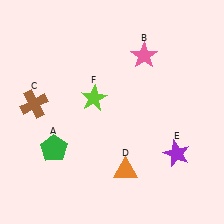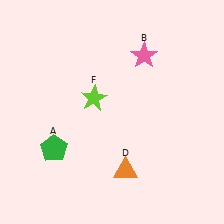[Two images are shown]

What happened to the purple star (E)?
The purple star (E) was removed in Image 2. It was in the bottom-right area of Image 1.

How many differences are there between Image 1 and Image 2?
There are 2 differences between the two images.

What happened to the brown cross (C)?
The brown cross (C) was removed in Image 2. It was in the top-left area of Image 1.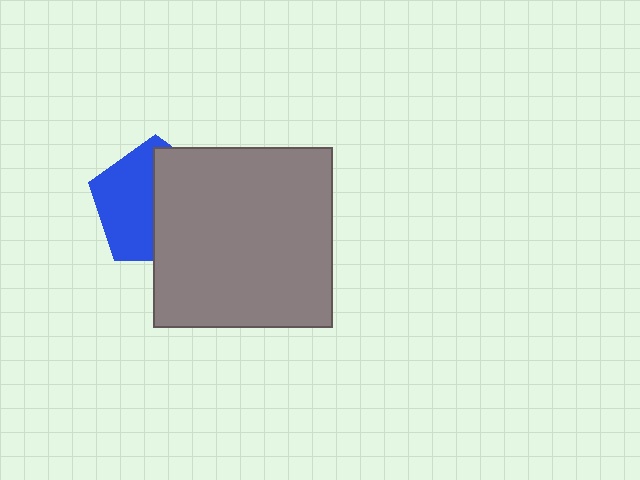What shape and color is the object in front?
The object in front is a gray square.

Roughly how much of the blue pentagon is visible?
About half of it is visible (roughly 49%).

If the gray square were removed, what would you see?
You would see the complete blue pentagon.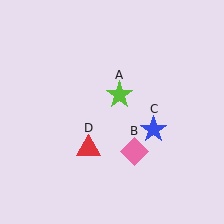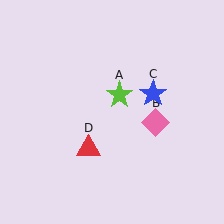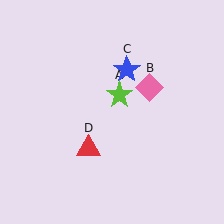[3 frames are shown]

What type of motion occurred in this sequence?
The pink diamond (object B), blue star (object C) rotated counterclockwise around the center of the scene.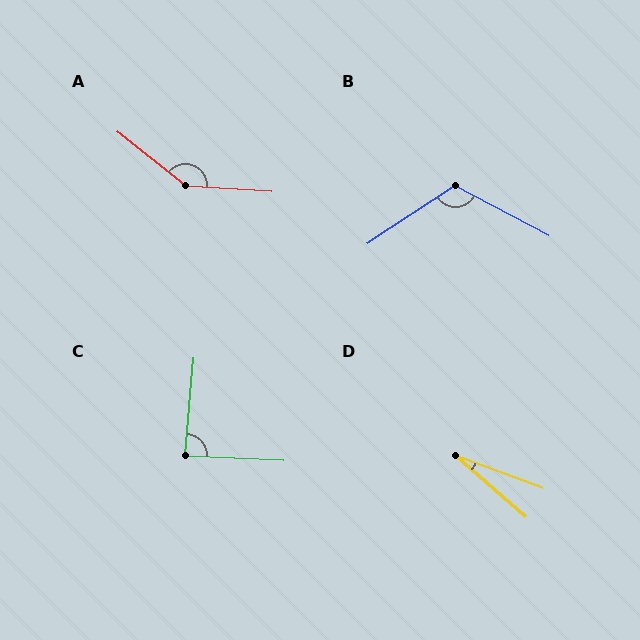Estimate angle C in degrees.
Approximately 88 degrees.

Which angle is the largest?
A, at approximately 145 degrees.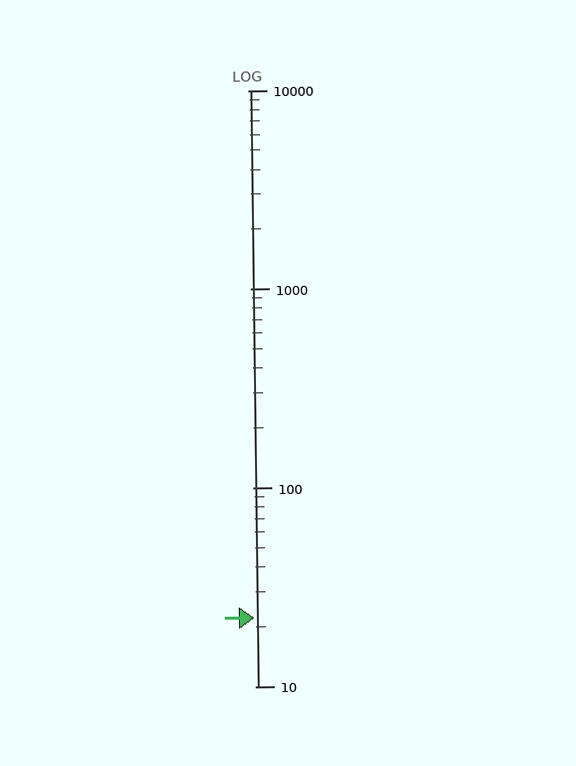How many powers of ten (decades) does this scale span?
The scale spans 3 decades, from 10 to 10000.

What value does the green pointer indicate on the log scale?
The pointer indicates approximately 22.